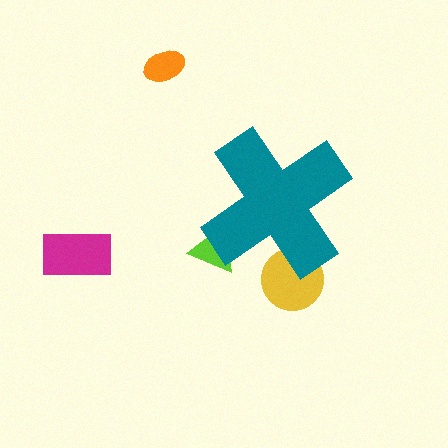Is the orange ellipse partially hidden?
No, the orange ellipse is fully visible.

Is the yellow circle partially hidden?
Yes, the yellow circle is partially hidden behind the teal cross.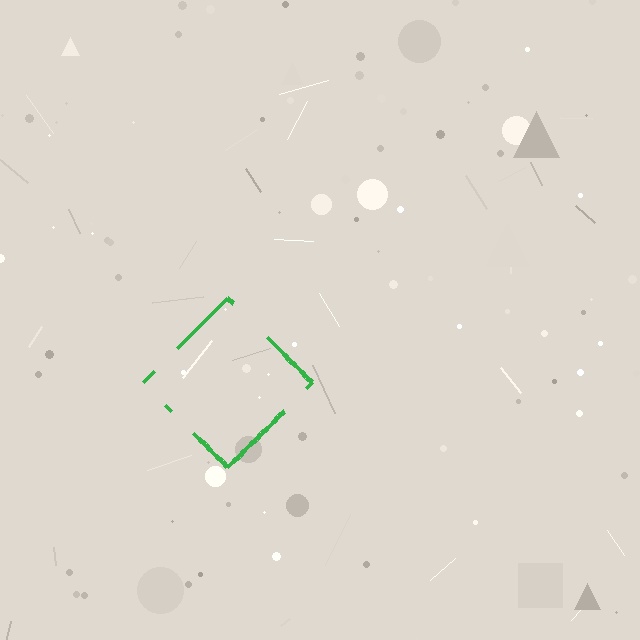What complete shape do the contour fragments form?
The contour fragments form a diamond.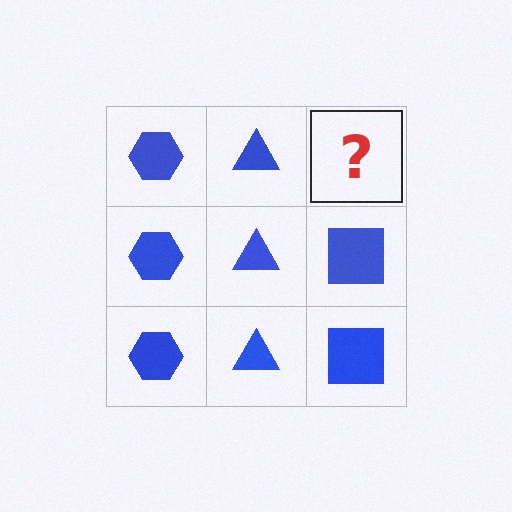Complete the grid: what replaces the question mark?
The question mark should be replaced with a blue square.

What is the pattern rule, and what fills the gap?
The rule is that each column has a consistent shape. The gap should be filled with a blue square.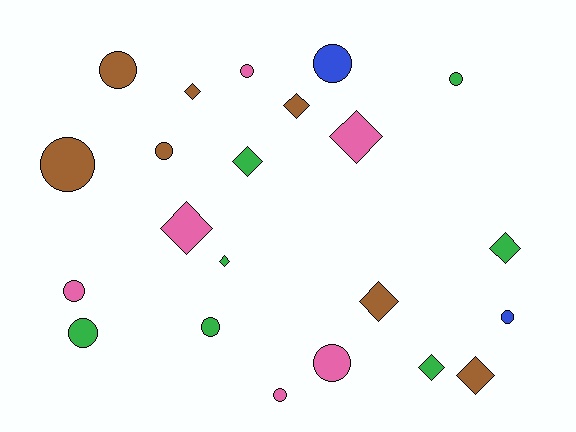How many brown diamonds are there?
There are 4 brown diamonds.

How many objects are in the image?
There are 22 objects.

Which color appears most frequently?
Brown, with 7 objects.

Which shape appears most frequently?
Circle, with 12 objects.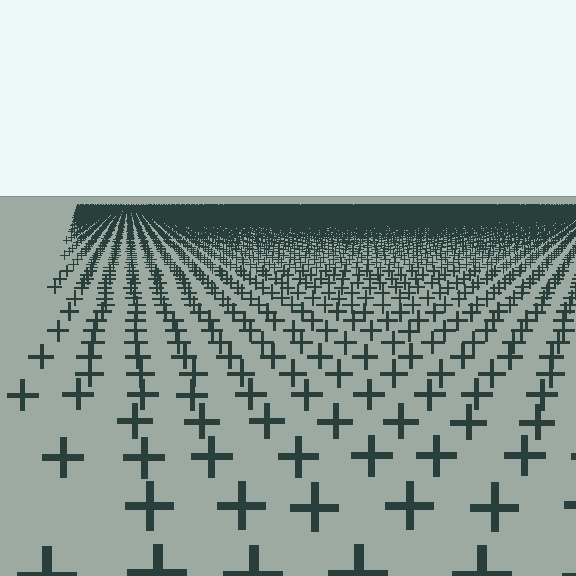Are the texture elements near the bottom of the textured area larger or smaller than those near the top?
Larger. Near the bottom, elements are closer to the viewer and appear at a bigger on-screen size.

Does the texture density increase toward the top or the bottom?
Density increases toward the top.